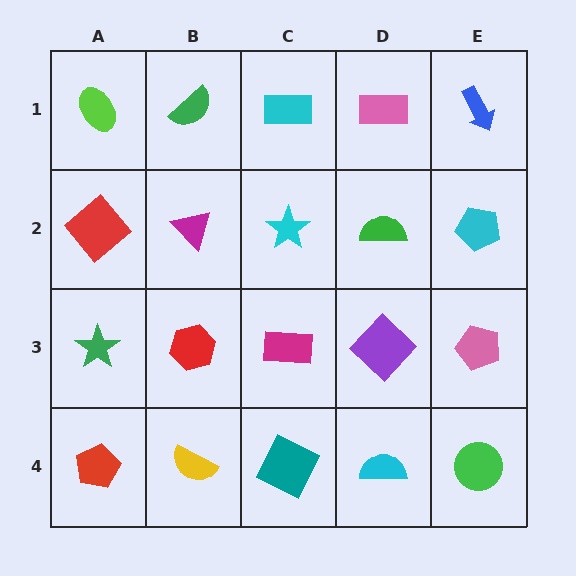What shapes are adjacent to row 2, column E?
A blue arrow (row 1, column E), a pink pentagon (row 3, column E), a green semicircle (row 2, column D).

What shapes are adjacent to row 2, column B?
A green semicircle (row 1, column B), a red hexagon (row 3, column B), a red diamond (row 2, column A), a cyan star (row 2, column C).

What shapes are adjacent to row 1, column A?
A red diamond (row 2, column A), a green semicircle (row 1, column B).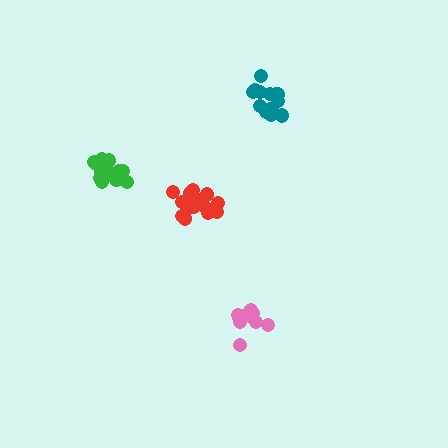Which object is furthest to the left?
The green cluster is leftmost.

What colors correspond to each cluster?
The clusters are colored: red, teal, pink, green.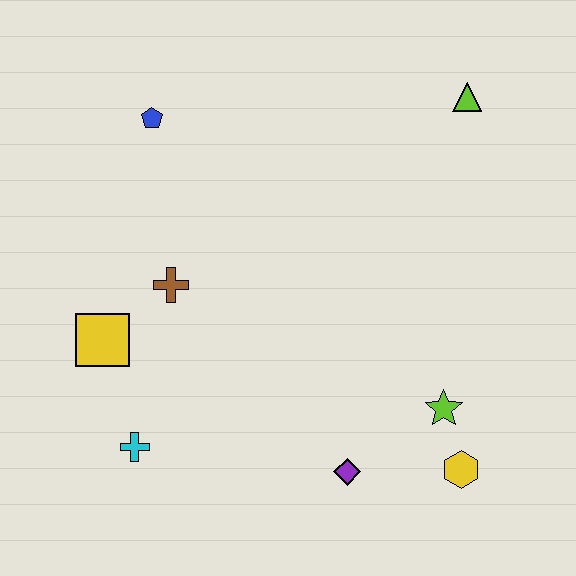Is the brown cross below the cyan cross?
No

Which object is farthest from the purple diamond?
The blue pentagon is farthest from the purple diamond.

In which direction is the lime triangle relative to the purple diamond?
The lime triangle is above the purple diamond.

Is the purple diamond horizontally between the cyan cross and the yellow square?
No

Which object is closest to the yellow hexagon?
The lime star is closest to the yellow hexagon.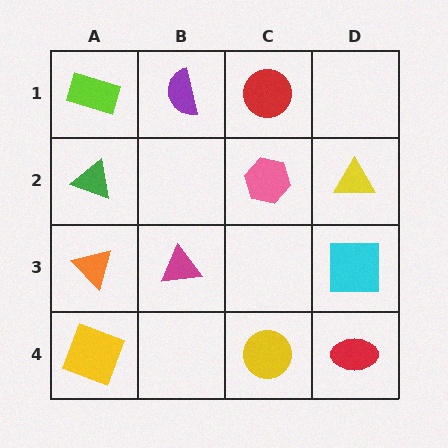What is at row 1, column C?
A red circle.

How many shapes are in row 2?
3 shapes.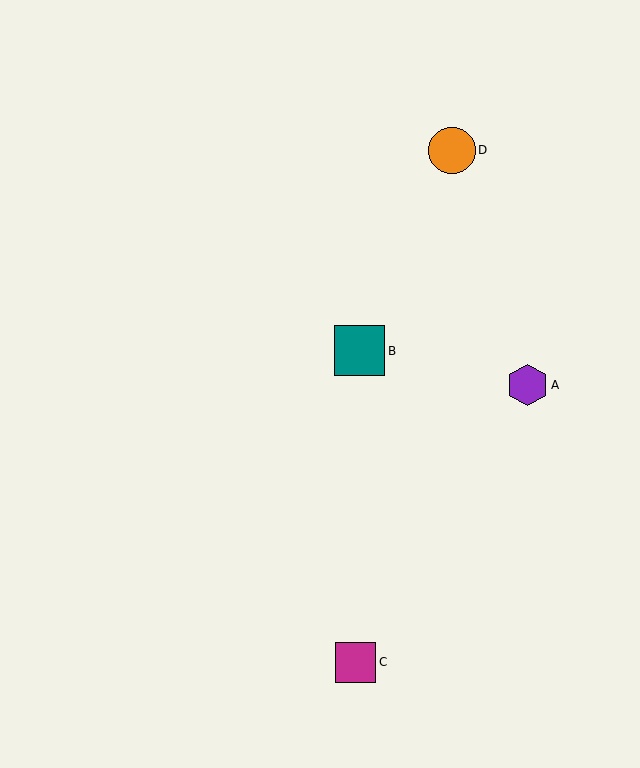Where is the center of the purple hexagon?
The center of the purple hexagon is at (528, 385).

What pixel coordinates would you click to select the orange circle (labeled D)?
Click at (452, 150) to select the orange circle D.